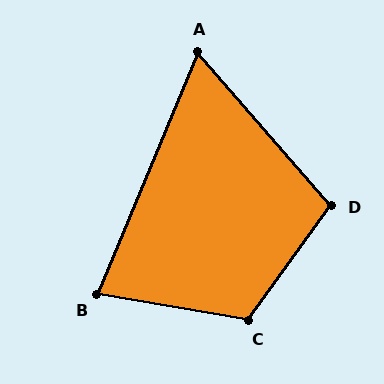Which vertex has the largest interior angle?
C, at approximately 116 degrees.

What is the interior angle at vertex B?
Approximately 77 degrees (acute).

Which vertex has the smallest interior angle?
A, at approximately 64 degrees.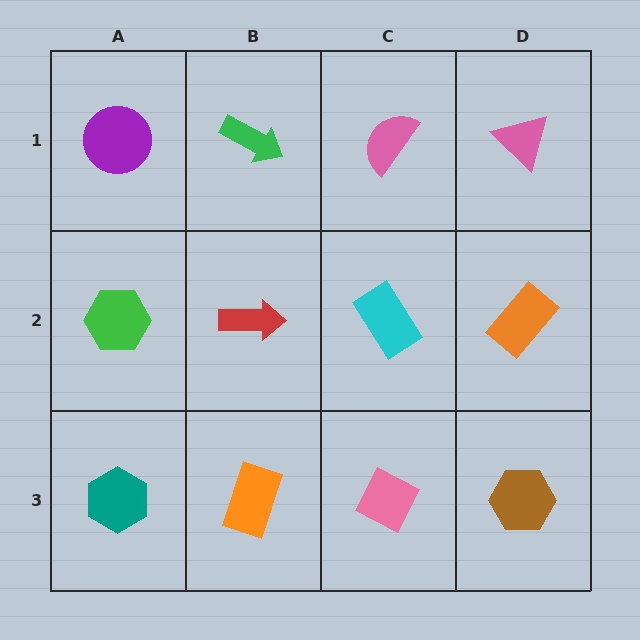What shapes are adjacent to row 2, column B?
A green arrow (row 1, column B), an orange rectangle (row 3, column B), a green hexagon (row 2, column A), a cyan rectangle (row 2, column C).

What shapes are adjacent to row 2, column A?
A purple circle (row 1, column A), a teal hexagon (row 3, column A), a red arrow (row 2, column B).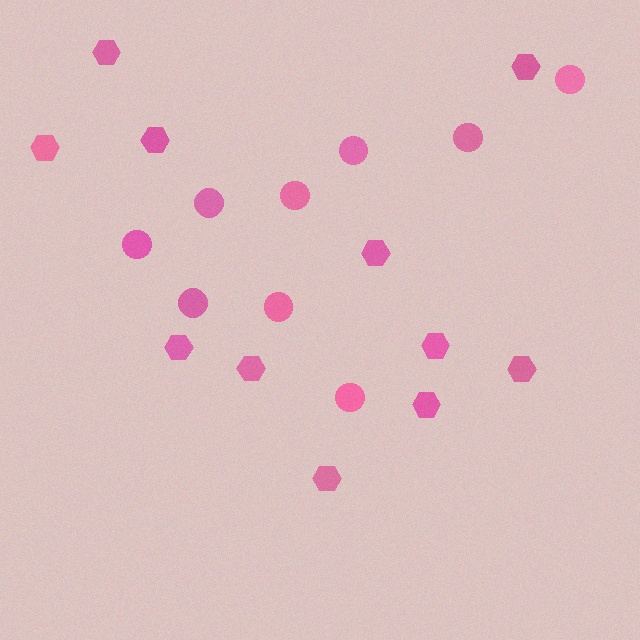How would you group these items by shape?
There are 2 groups: one group of circles (9) and one group of hexagons (11).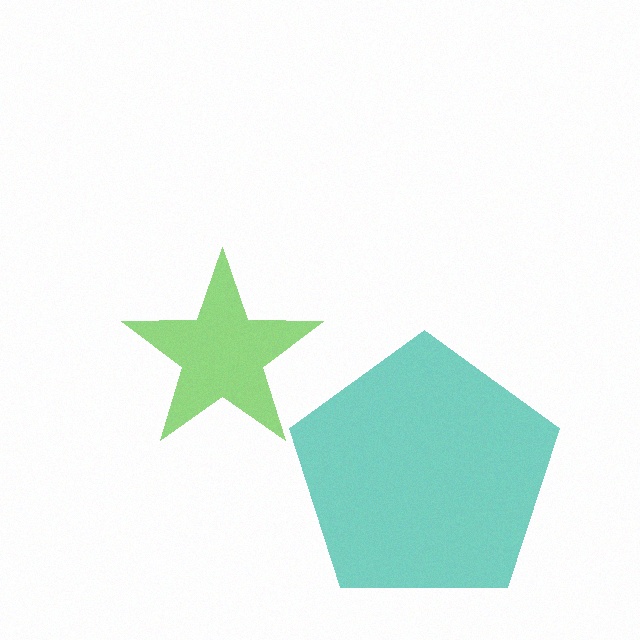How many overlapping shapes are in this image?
There are 2 overlapping shapes in the image.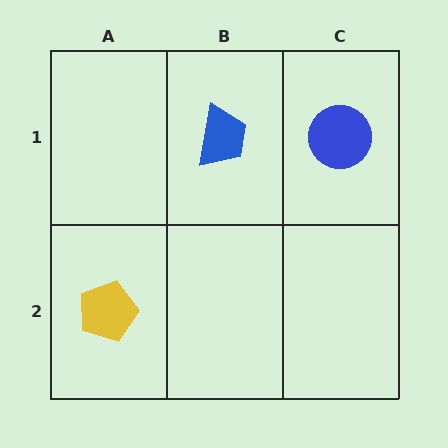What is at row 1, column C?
A blue circle.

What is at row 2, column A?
A yellow pentagon.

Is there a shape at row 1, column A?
No, that cell is empty.